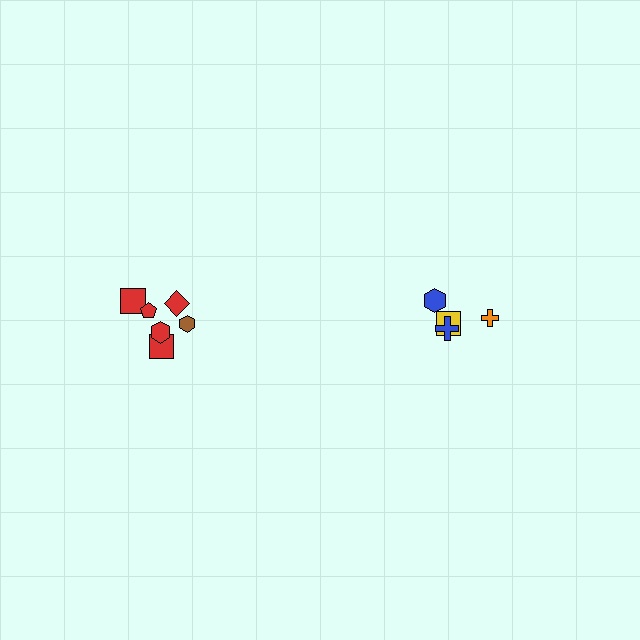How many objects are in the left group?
There are 6 objects.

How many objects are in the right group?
There are 4 objects.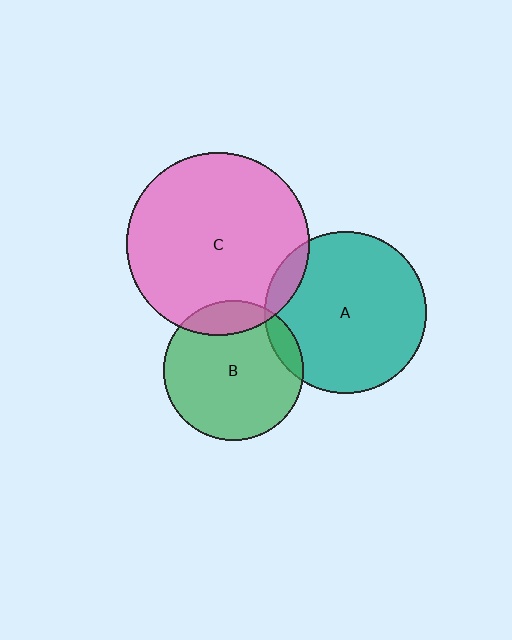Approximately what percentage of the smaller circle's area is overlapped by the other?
Approximately 10%.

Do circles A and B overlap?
Yes.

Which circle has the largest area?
Circle C (pink).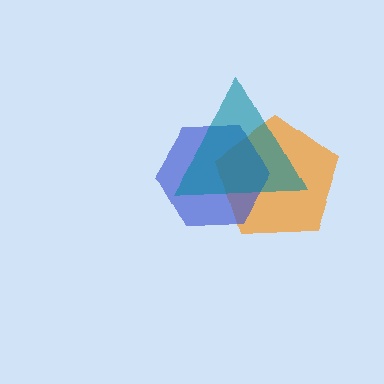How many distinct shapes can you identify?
There are 3 distinct shapes: an orange pentagon, a blue hexagon, a teal triangle.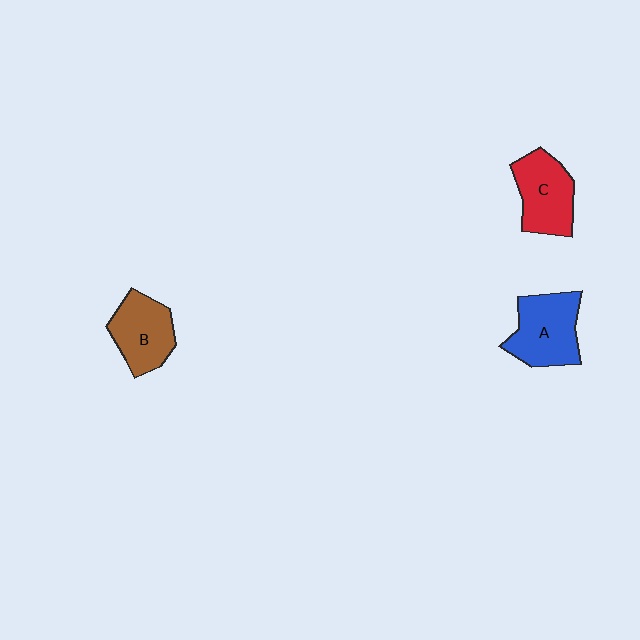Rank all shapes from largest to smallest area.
From largest to smallest: A (blue), C (red), B (brown).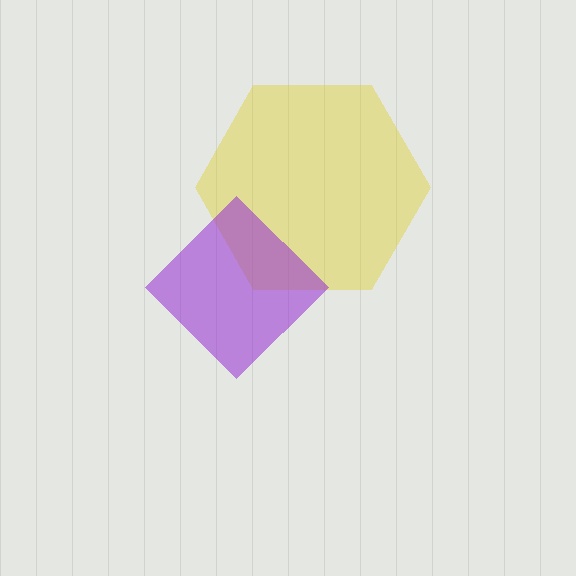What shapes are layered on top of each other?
The layered shapes are: a yellow hexagon, a purple diamond.